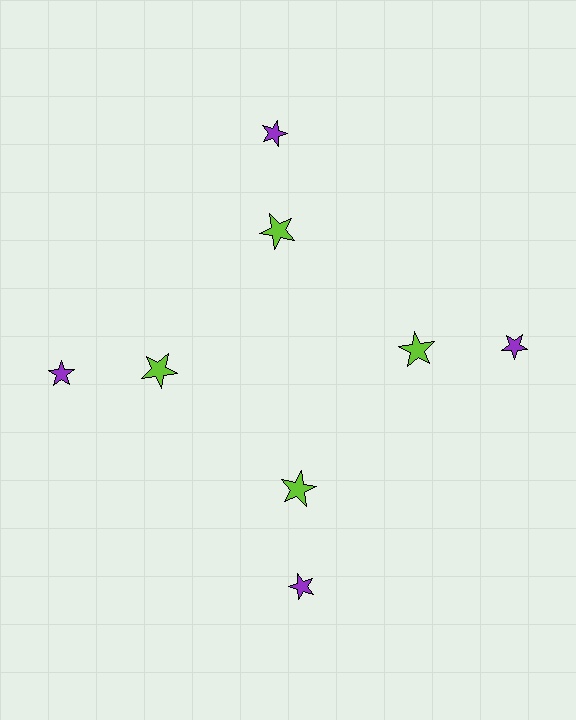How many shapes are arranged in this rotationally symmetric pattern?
There are 8 shapes, arranged in 4 groups of 2.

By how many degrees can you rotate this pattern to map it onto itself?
The pattern maps onto itself every 90 degrees of rotation.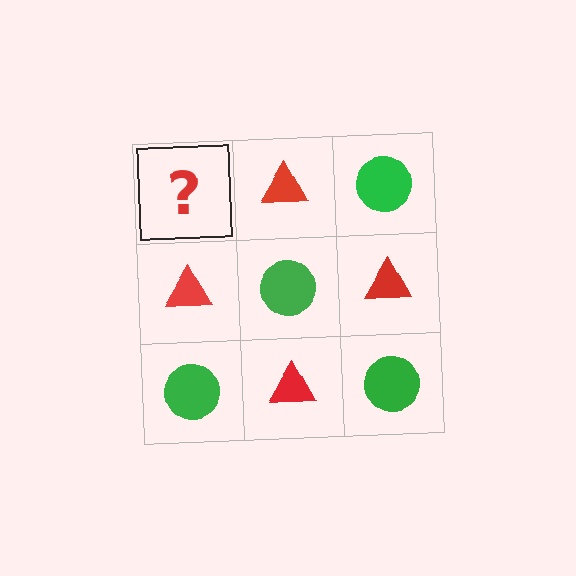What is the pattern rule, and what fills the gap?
The rule is that it alternates green circle and red triangle in a checkerboard pattern. The gap should be filled with a green circle.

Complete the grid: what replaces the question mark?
The question mark should be replaced with a green circle.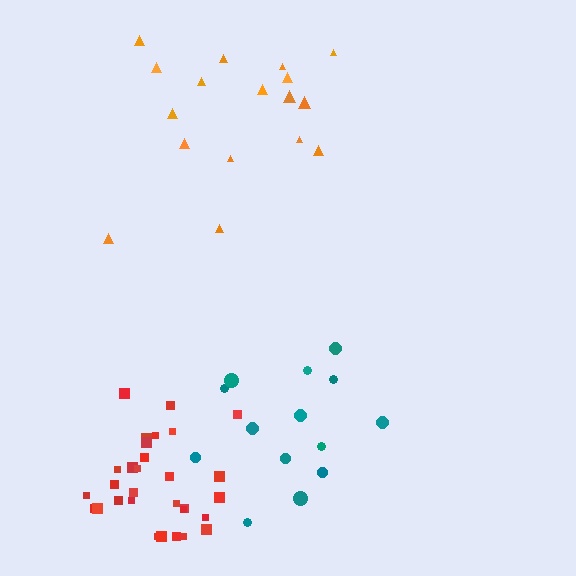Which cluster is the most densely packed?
Red.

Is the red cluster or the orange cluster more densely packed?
Red.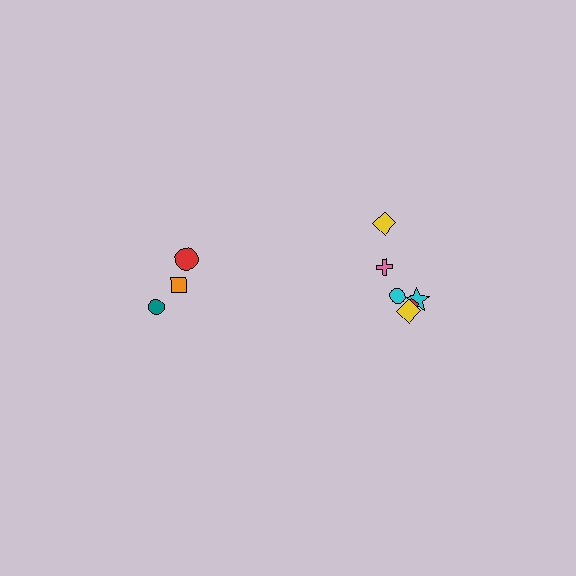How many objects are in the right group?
There are 6 objects.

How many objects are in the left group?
There are 3 objects.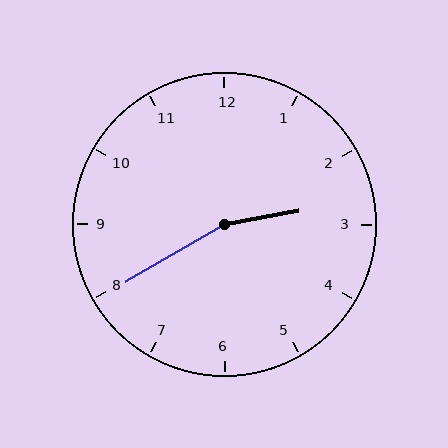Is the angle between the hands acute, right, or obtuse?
It is obtuse.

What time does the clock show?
2:40.